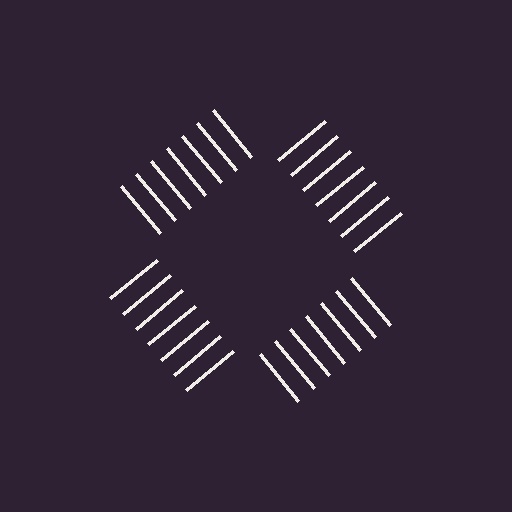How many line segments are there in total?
28 — 7 along each of the 4 edges.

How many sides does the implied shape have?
4 sides — the line-ends trace a square.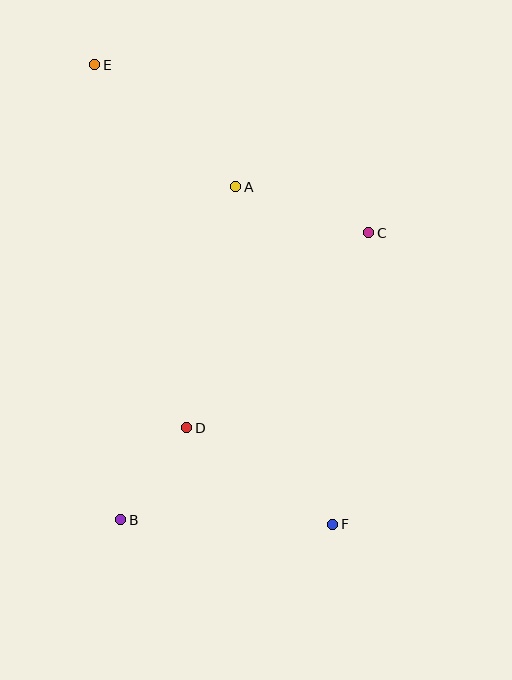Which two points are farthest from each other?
Points E and F are farthest from each other.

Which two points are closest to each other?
Points B and D are closest to each other.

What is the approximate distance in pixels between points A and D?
The distance between A and D is approximately 246 pixels.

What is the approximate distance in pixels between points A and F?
The distance between A and F is approximately 351 pixels.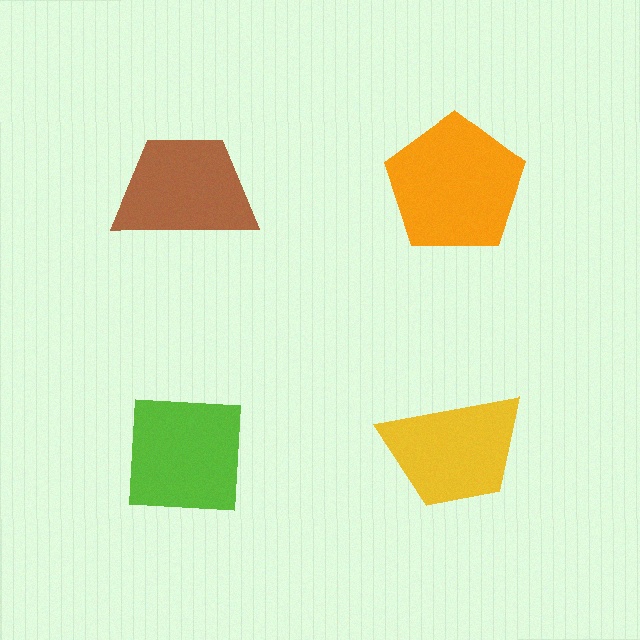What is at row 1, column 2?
An orange pentagon.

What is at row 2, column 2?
A yellow trapezoid.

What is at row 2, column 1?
A lime square.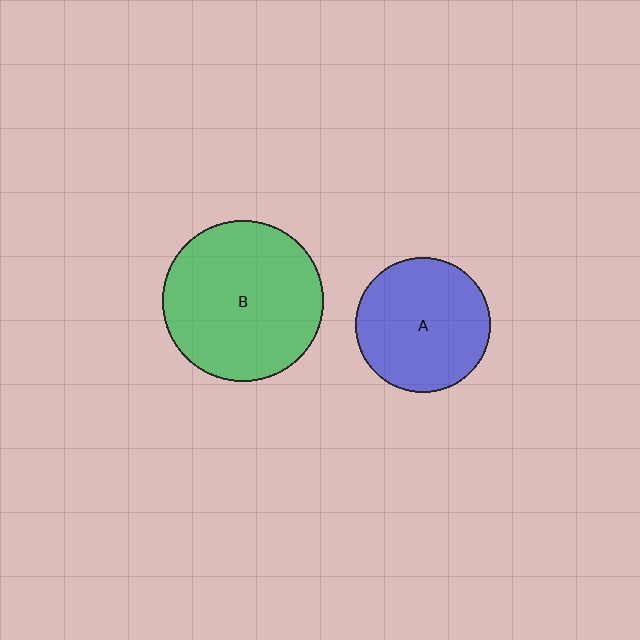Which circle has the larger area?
Circle B (green).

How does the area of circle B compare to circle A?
Approximately 1.4 times.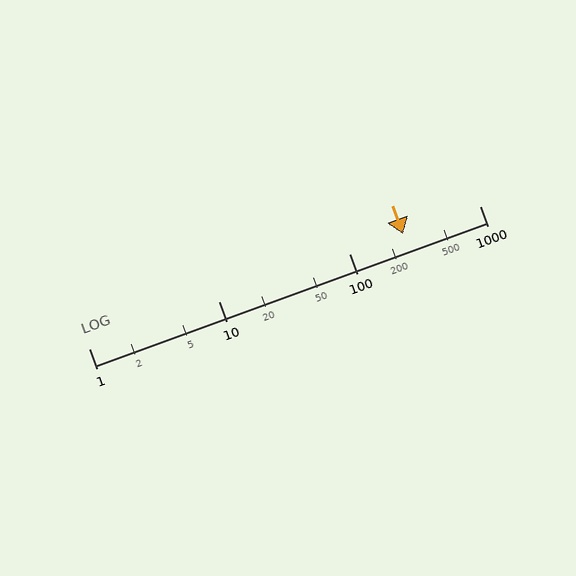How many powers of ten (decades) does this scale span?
The scale spans 3 decades, from 1 to 1000.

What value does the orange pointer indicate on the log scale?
The pointer indicates approximately 260.